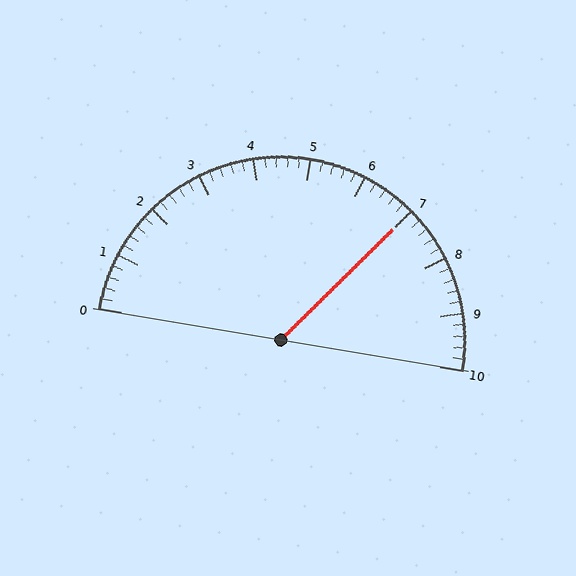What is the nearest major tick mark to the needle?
The nearest major tick mark is 7.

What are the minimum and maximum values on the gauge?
The gauge ranges from 0 to 10.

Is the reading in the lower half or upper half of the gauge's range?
The reading is in the upper half of the range (0 to 10).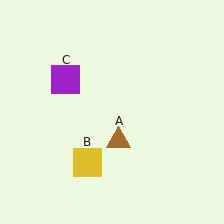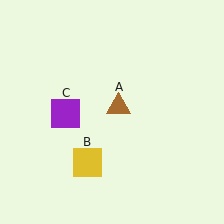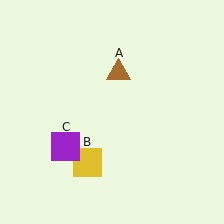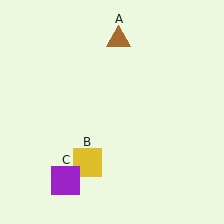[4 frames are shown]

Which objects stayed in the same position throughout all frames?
Yellow square (object B) remained stationary.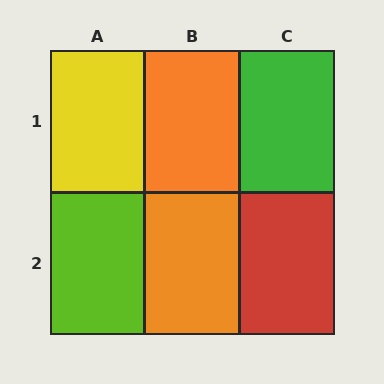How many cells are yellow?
1 cell is yellow.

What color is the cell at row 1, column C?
Green.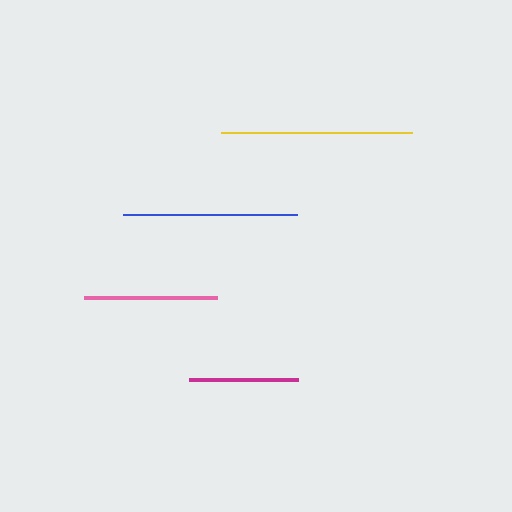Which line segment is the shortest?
The magenta line is the shortest at approximately 108 pixels.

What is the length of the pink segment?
The pink segment is approximately 133 pixels long.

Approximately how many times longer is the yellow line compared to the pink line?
The yellow line is approximately 1.4 times the length of the pink line.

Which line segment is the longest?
The yellow line is the longest at approximately 191 pixels.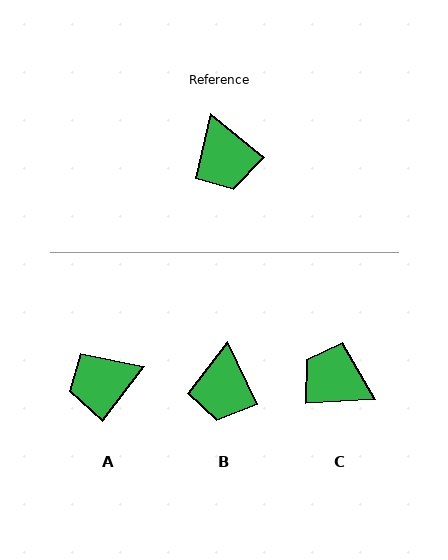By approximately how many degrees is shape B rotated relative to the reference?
Approximately 25 degrees clockwise.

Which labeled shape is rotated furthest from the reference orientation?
C, about 137 degrees away.